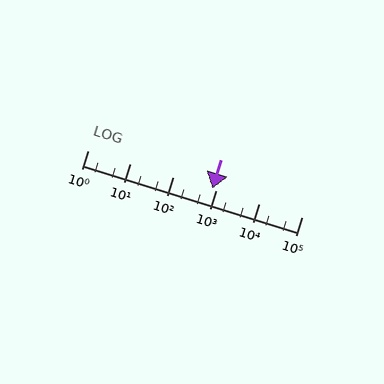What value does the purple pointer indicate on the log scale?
The pointer indicates approximately 800.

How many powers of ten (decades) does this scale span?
The scale spans 5 decades, from 1 to 100000.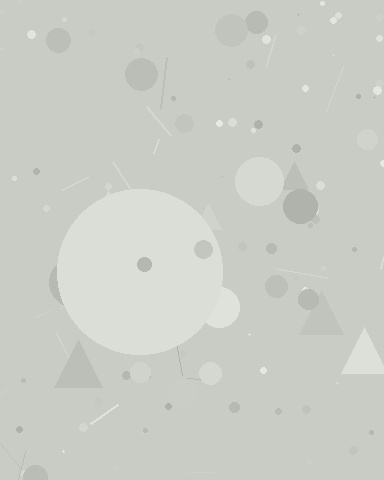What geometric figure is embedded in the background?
A circle is embedded in the background.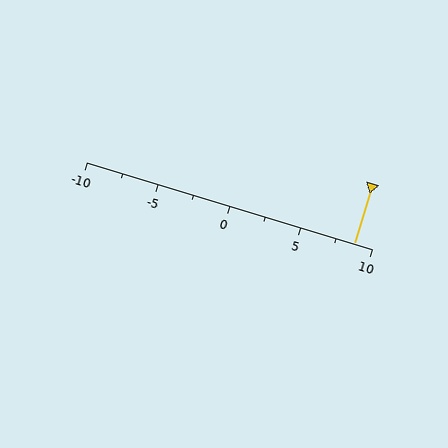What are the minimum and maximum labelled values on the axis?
The axis runs from -10 to 10.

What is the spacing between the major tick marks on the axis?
The major ticks are spaced 5 apart.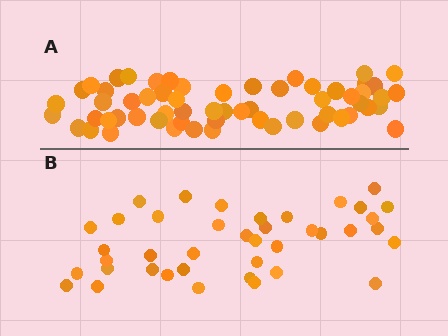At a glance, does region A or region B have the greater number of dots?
Region A (the top region) has more dots.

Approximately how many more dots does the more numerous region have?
Region A has approximately 20 more dots than region B.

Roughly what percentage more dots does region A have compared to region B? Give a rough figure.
About 50% more.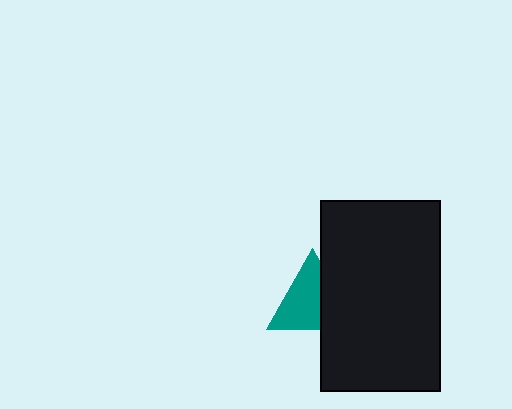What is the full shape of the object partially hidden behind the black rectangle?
The partially hidden object is a teal triangle.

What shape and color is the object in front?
The object in front is a black rectangle.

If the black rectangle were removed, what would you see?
You would see the complete teal triangle.